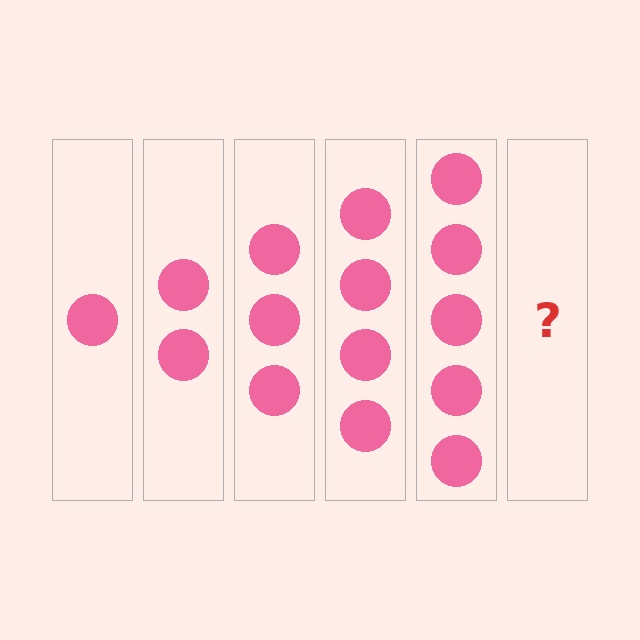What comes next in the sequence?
The next element should be 6 circles.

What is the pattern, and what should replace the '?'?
The pattern is that each step adds one more circle. The '?' should be 6 circles.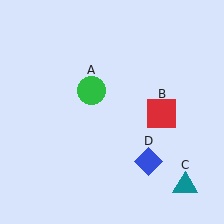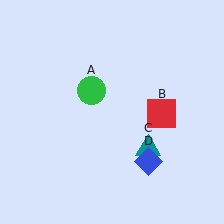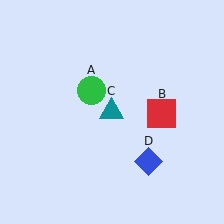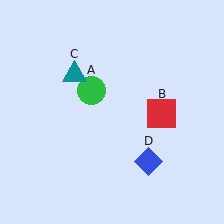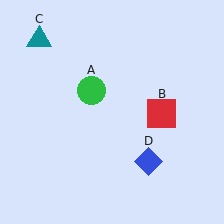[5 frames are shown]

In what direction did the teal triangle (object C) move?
The teal triangle (object C) moved up and to the left.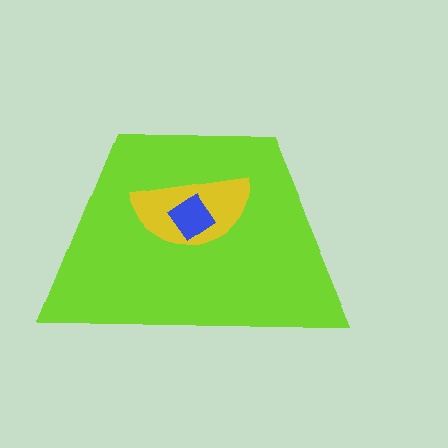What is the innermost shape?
The blue diamond.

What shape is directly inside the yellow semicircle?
The blue diamond.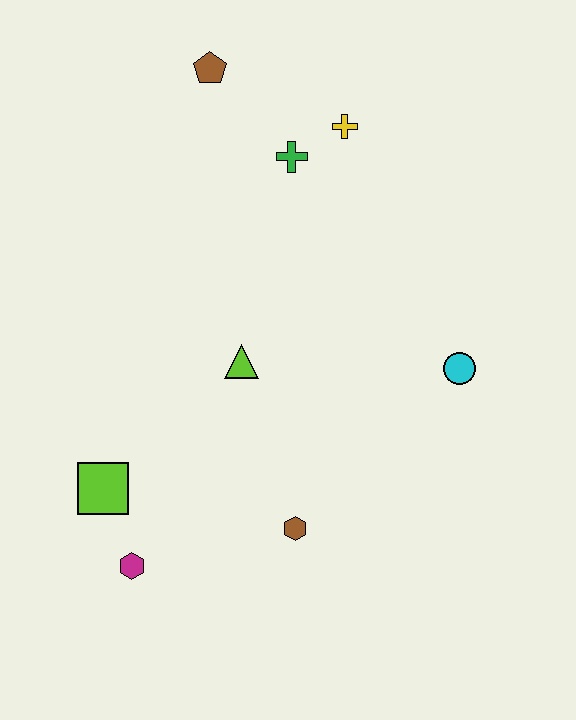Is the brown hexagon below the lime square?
Yes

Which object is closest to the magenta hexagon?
The lime square is closest to the magenta hexagon.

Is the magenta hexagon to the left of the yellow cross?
Yes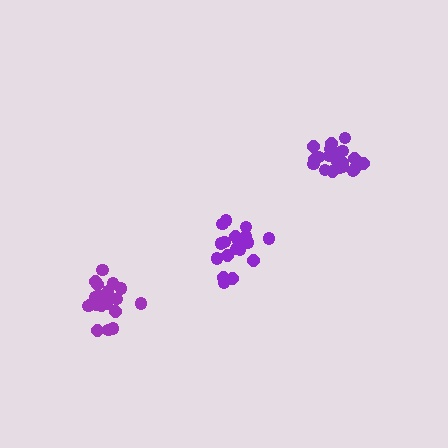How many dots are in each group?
Group 1: 20 dots, Group 2: 19 dots, Group 3: 18 dots (57 total).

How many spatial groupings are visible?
There are 3 spatial groupings.